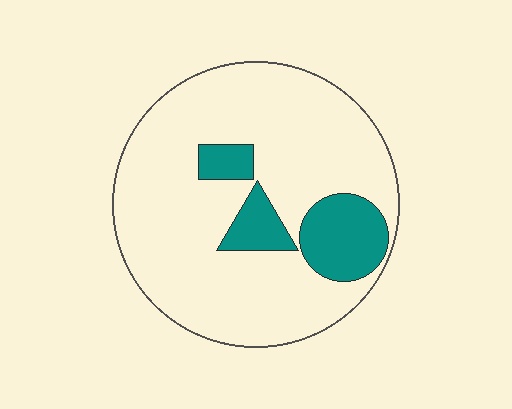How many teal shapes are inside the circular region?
3.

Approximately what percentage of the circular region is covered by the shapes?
Approximately 15%.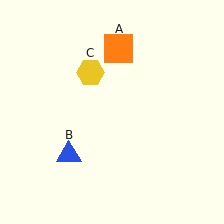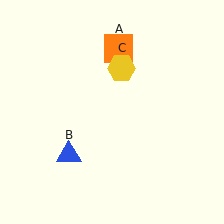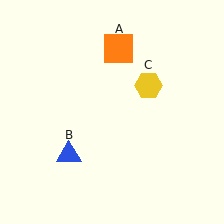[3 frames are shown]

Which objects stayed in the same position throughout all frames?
Orange square (object A) and blue triangle (object B) remained stationary.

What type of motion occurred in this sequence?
The yellow hexagon (object C) rotated clockwise around the center of the scene.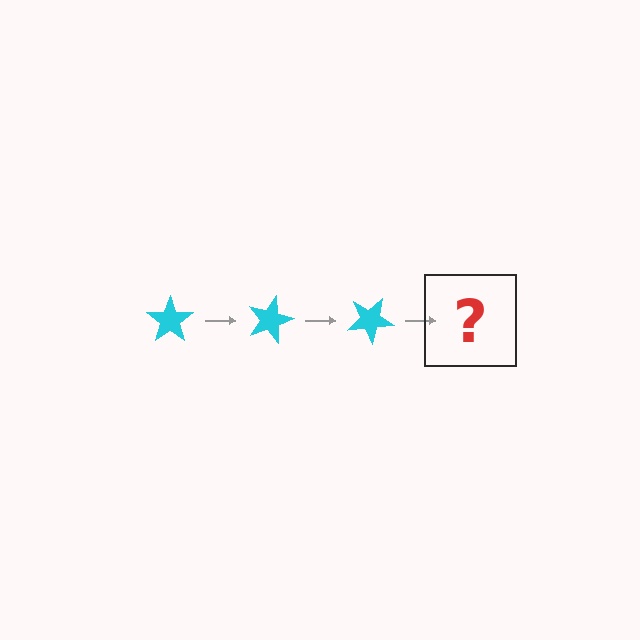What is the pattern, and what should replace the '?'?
The pattern is that the star rotates 15 degrees each step. The '?' should be a cyan star rotated 45 degrees.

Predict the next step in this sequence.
The next step is a cyan star rotated 45 degrees.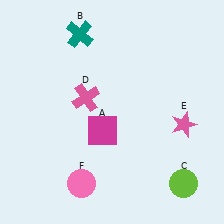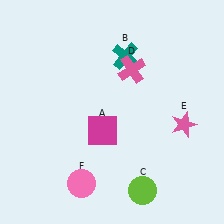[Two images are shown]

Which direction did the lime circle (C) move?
The lime circle (C) moved left.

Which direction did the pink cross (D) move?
The pink cross (D) moved right.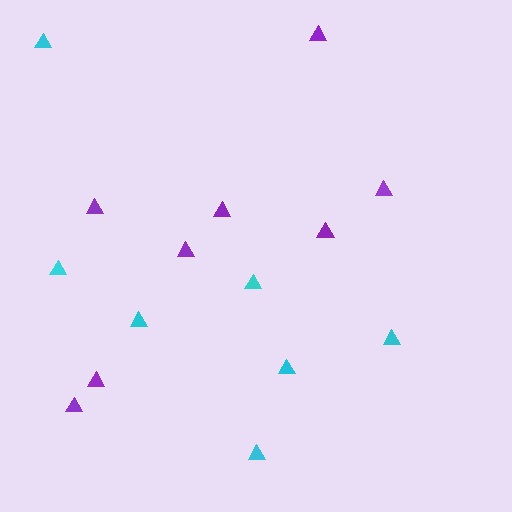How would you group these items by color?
There are 2 groups: one group of purple triangles (8) and one group of cyan triangles (7).